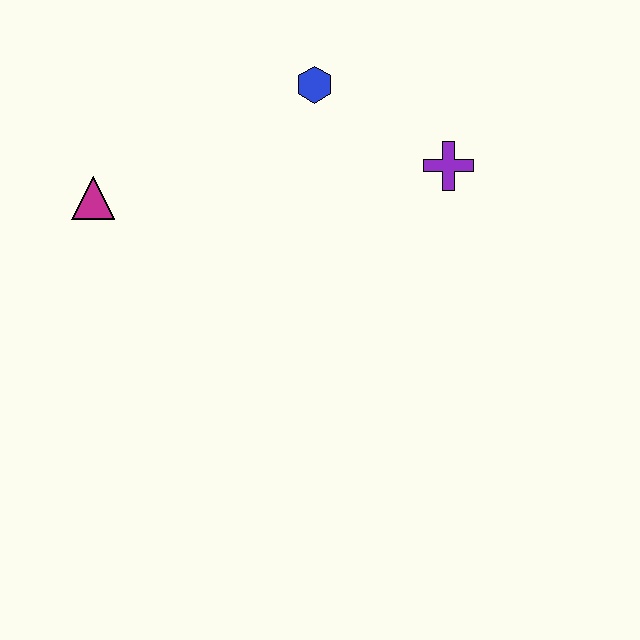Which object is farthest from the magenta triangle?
The purple cross is farthest from the magenta triangle.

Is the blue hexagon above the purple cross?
Yes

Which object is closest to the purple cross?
The blue hexagon is closest to the purple cross.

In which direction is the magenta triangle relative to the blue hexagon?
The magenta triangle is to the left of the blue hexagon.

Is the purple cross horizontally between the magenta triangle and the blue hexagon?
No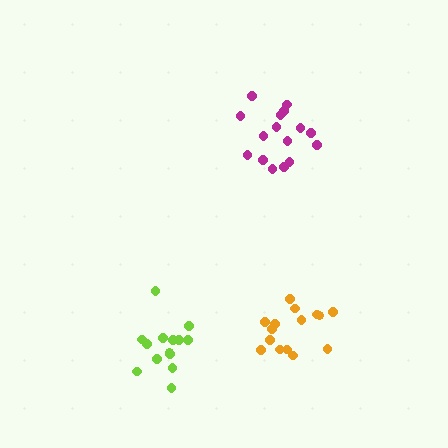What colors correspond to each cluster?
The clusters are colored: orange, lime, magenta.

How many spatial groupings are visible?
There are 3 spatial groupings.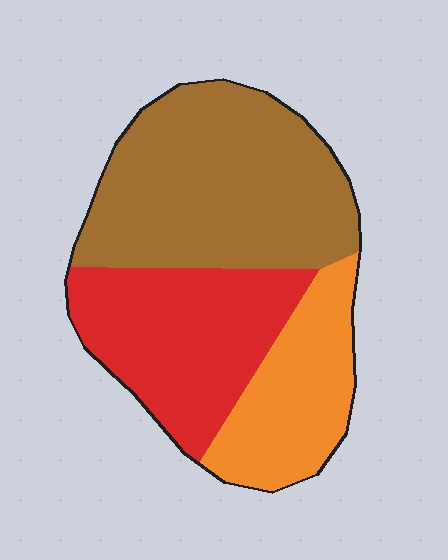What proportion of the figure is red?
Red covers around 30% of the figure.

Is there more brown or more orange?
Brown.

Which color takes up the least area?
Orange, at roughly 25%.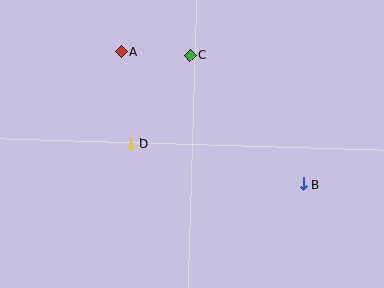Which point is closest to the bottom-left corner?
Point D is closest to the bottom-left corner.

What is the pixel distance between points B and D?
The distance between B and D is 177 pixels.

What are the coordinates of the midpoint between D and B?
The midpoint between D and B is at (217, 164).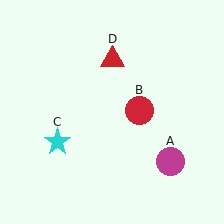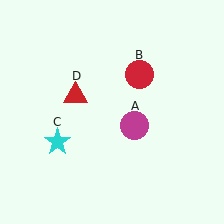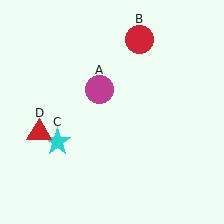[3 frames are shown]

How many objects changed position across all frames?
3 objects changed position: magenta circle (object A), red circle (object B), red triangle (object D).